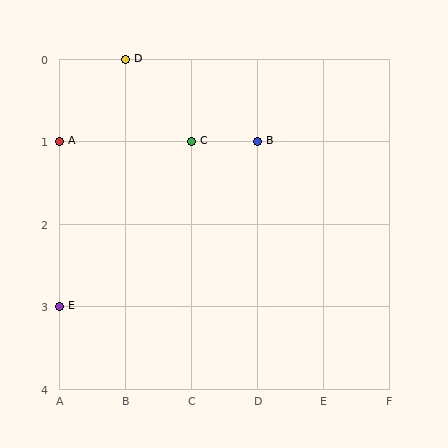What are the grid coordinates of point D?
Point D is at grid coordinates (B, 0).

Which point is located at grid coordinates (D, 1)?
Point B is at (D, 1).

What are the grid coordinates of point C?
Point C is at grid coordinates (C, 1).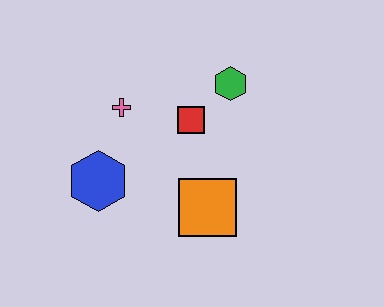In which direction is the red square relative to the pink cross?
The red square is to the right of the pink cross.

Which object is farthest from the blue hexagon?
The green hexagon is farthest from the blue hexagon.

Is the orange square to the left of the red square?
No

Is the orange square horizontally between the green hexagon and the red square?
Yes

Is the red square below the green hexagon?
Yes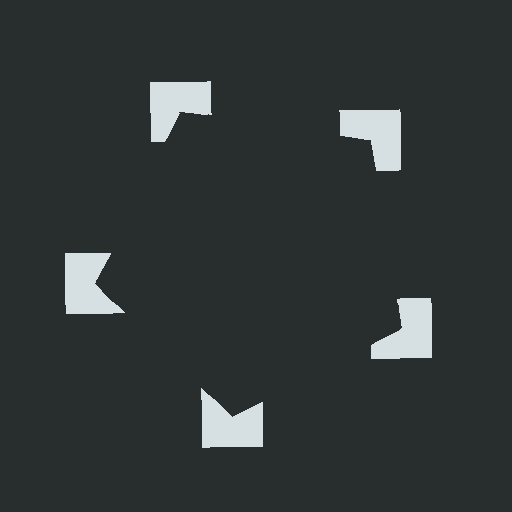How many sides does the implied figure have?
5 sides.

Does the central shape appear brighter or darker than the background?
It typically appears slightly darker than the background, even though no actual brightness change is drawn.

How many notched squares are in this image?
There are 5 — one at each vertex of the illusory pentagon.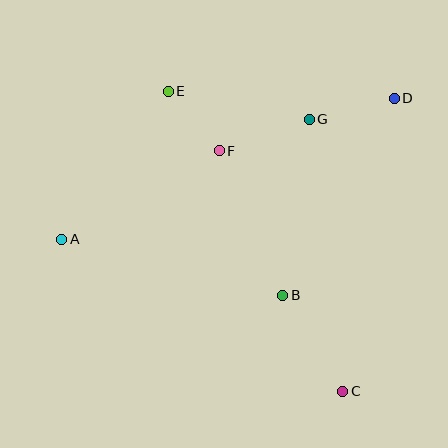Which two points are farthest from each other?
Points A and D are farthest from each other.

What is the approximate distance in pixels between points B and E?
The distance between B and E is approximately 234 pixels.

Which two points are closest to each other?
Points E and F are closest to each other.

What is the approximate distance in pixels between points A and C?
The distance between A and C is approximately 320 pixels.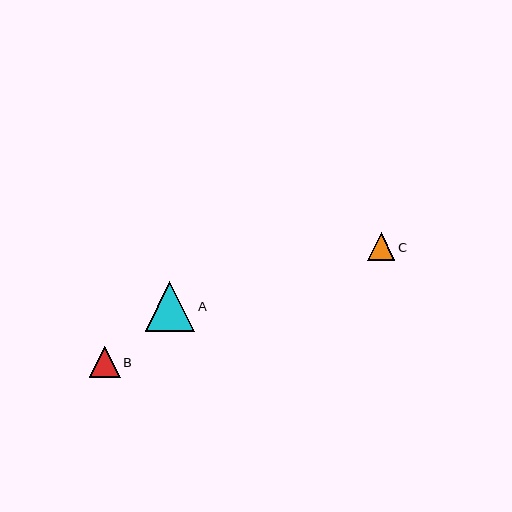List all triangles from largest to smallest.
From largest to smallest: A, B, C.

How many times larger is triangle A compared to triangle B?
Triangle A is approximately 1.6 times the size of triangle B.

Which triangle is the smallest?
Triangle C is the smallest with a size of approximately 28 pixels.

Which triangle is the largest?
Triangle A is the largest with a size of approximately 50 pixels.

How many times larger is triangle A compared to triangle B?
Triangle A is approximately 1.6 times the size of triangle B.